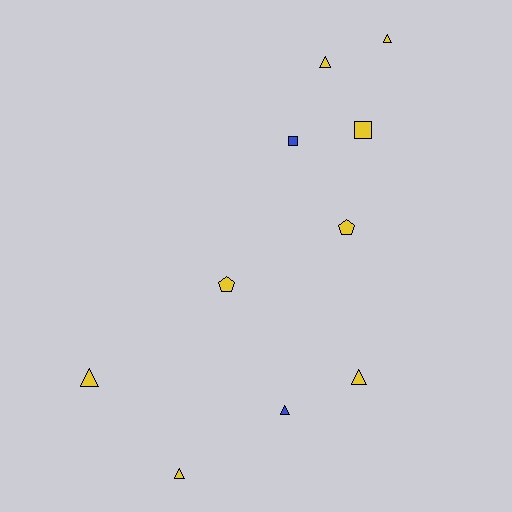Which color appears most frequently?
Yellow, with 8 objects.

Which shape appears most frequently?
Triangle, with 6 objects.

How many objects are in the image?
There are 10 objects.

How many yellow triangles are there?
There are 5 yellow triangles.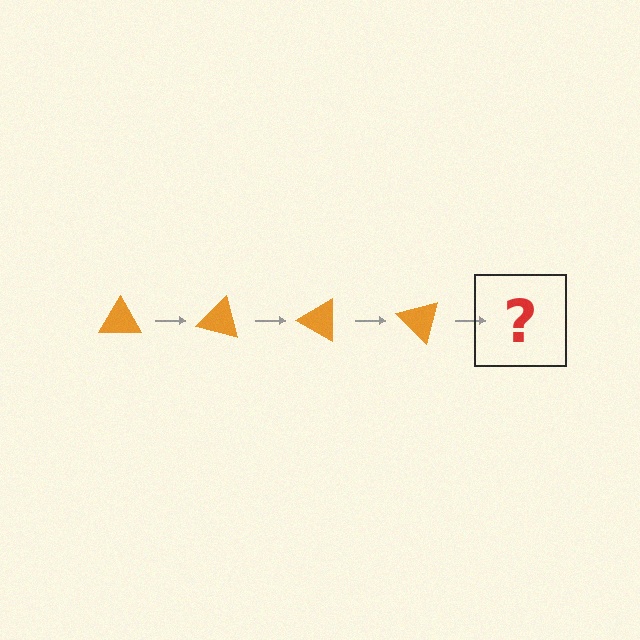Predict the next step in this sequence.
The next step is an orange triangle rotated 60 degrees.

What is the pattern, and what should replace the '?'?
The pattern is that the triangle rotates 15 degrees each step. The '?' should be an orange triangle rotated 60 degrees.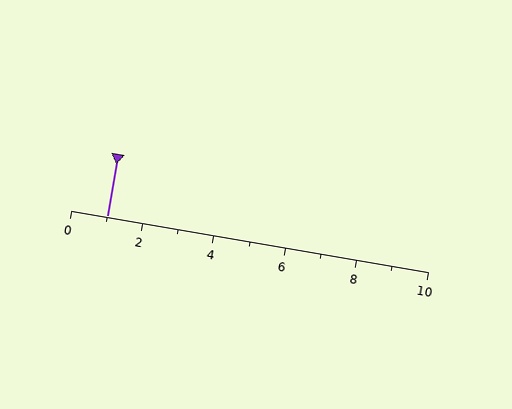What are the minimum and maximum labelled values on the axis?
The axis runs from 0 to 10.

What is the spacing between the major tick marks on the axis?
The major ticks are spaced 2 apart.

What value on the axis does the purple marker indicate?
The marker indicates approximately 1.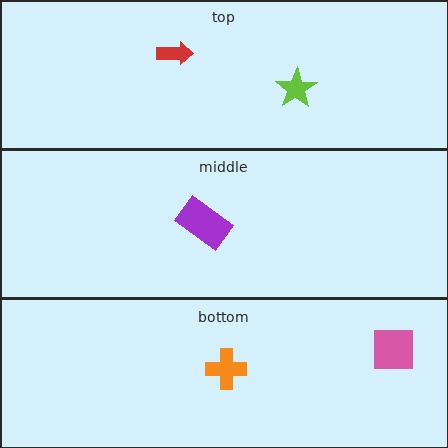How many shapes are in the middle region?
1.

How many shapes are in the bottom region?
2.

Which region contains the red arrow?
The top region.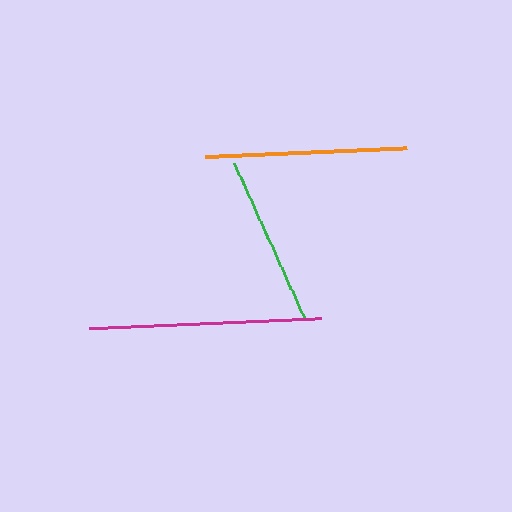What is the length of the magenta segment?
The magenta segment is approximately 231 pixels long.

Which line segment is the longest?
The magenta line is the longest at approximately 231 pixels.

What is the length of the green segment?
The green segment is approximately 170 pixels long.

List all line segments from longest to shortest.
From longest to shortest: magenta, orange, green.